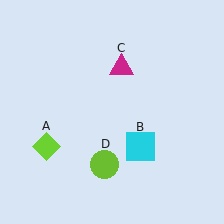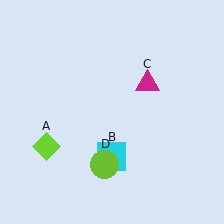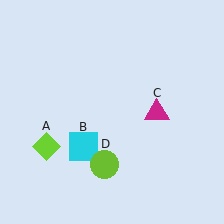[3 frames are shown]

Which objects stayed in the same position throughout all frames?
Lime diamond (object A) and lime circle (object D) remained stationary.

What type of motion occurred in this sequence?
The cyan square (object B), magenta triangle (object C) rotated clockwise around the center of the scene.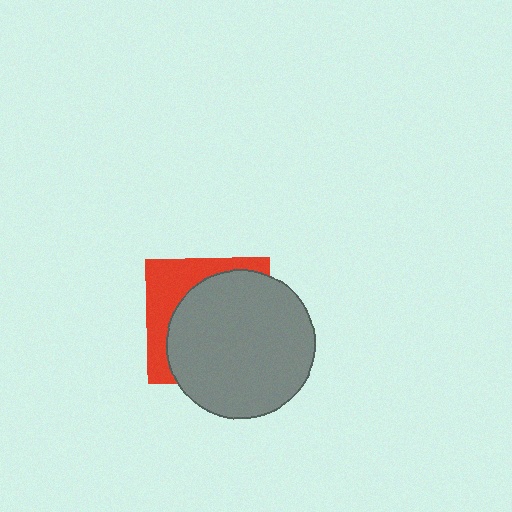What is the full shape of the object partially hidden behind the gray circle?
The partially hidden object is a red square.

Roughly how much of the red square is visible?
A small part of it is visible (roughly 32%).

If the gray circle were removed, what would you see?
You would see the complete red square.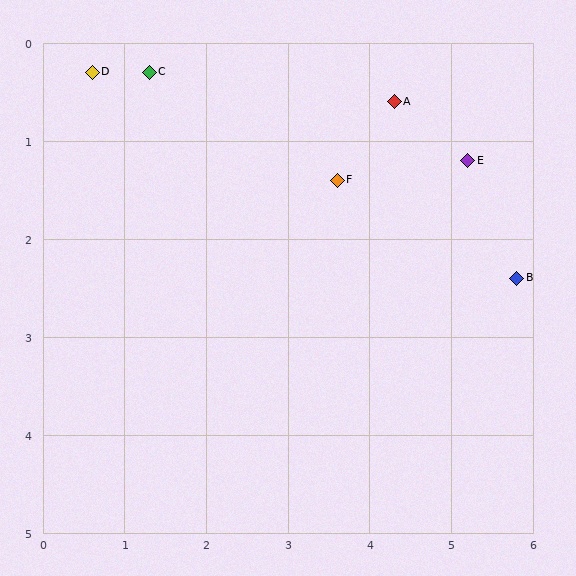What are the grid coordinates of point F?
Point F is at approximately (3.6, 1.4).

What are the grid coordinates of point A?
Point A is at approximately (4.3, 0.6).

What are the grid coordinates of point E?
Point E is at approximately (5.2, 1.2).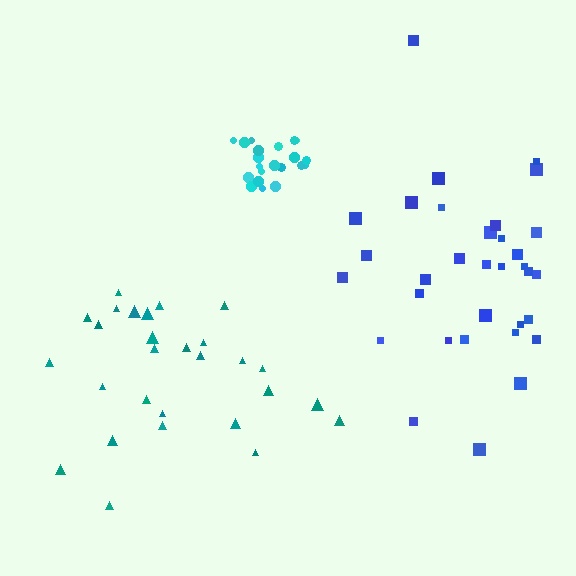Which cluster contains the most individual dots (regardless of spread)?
Blue (33).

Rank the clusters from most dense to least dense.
cyan, blue, teal.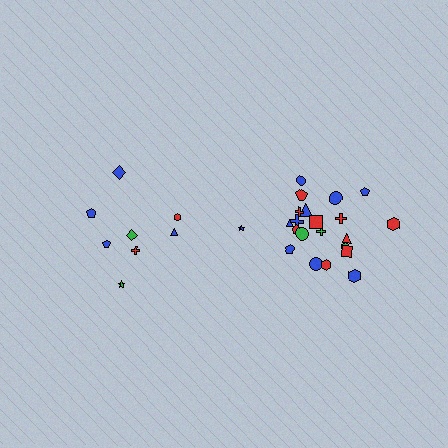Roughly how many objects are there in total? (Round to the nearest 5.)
Roughly 30 objects in total.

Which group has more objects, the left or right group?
The right group.